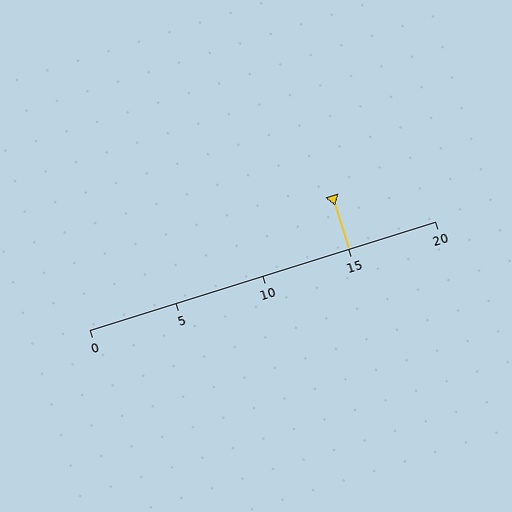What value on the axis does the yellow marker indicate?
The marker indicates approximately 15.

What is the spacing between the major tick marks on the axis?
The major ticks are spaced 5 apart.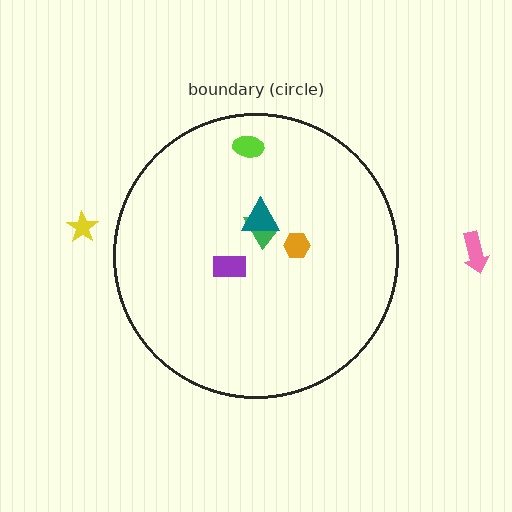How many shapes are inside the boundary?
5 inside, 2 outside.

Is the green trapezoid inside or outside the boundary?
Inside.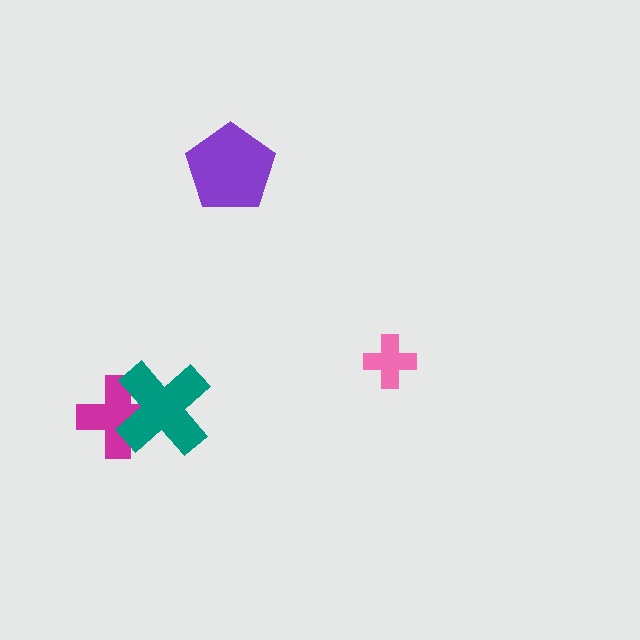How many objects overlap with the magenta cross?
1 object overlaps with the magenta cross.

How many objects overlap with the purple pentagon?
0 objects overlap with the purple pentagon.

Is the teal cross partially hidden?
No, no other shape covers it.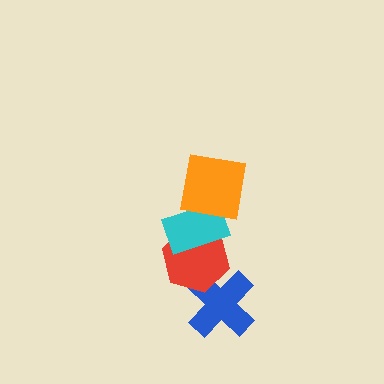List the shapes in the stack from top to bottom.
From top to bottom: the orange square, the cyan rectangle, the red hexagon, the blue cross.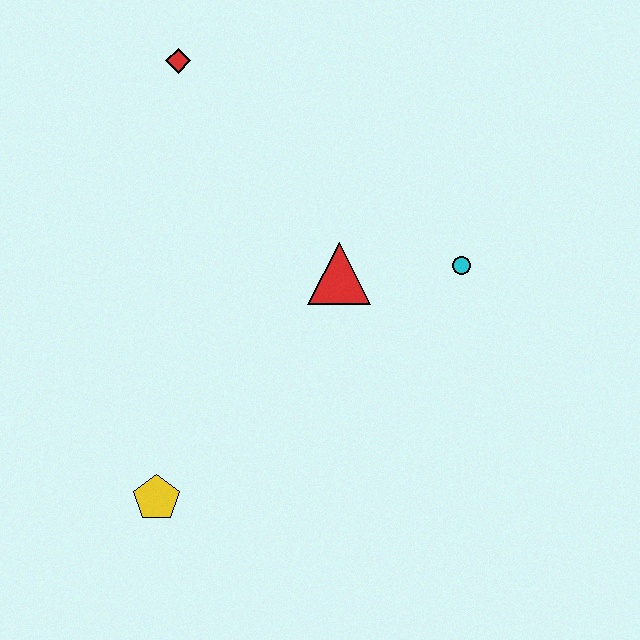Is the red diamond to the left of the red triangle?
Yes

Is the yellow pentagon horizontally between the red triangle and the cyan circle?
No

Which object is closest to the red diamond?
The red triangle is closest to the red diamond.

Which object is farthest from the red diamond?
The yellow pentagon is farthest from the red diamond.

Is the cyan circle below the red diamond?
Yes